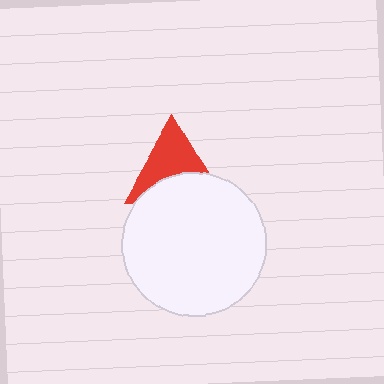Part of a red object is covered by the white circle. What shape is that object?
It is a triangle.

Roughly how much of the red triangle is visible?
About half of it is visible (roughly 57%).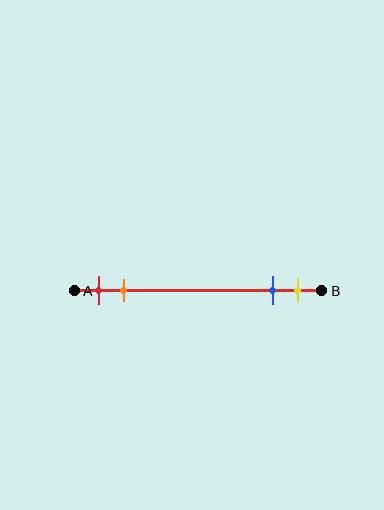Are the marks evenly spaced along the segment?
No, the marks are not evenly spaced.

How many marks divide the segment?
There are 4 marks dividing the segment.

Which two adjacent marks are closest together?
The blue and yellow marks are the closest adjacent pair.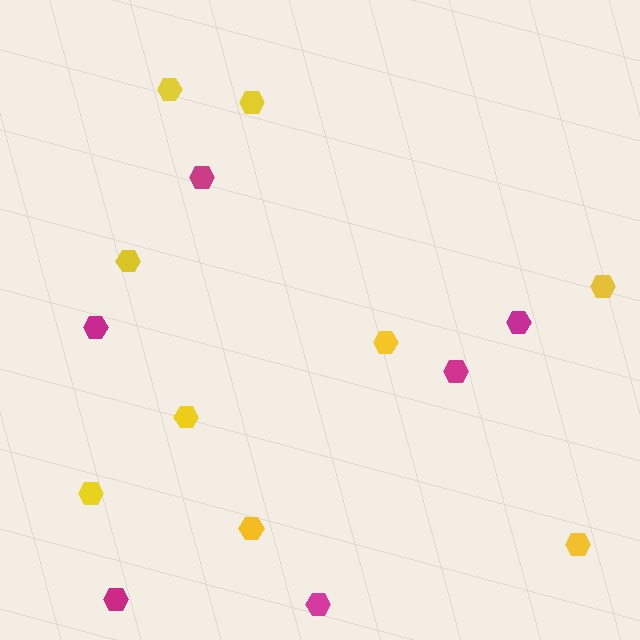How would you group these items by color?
There are 2 groups: one group of yellow hexagons (9) and one group of magenta hexagons (6).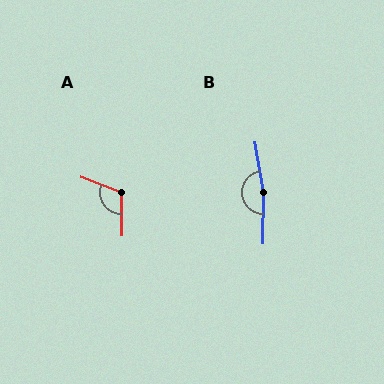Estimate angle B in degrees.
Approximately 170 degrees.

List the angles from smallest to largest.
A (112°), B (170°).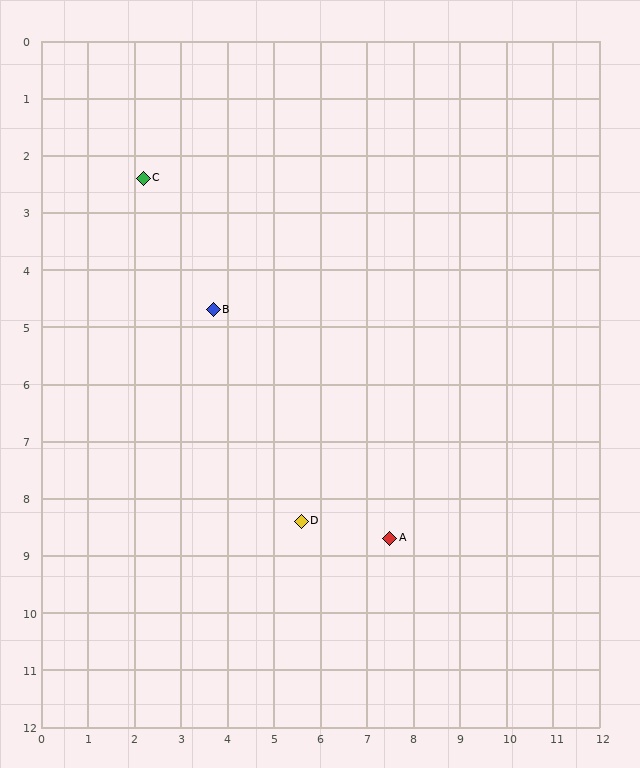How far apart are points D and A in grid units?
Points D and A are about 1.9 grid units apart.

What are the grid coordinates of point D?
Point D is at approximately (5.6, 8.4).